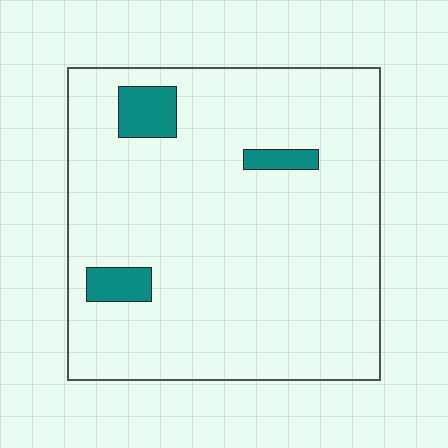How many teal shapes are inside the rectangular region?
3.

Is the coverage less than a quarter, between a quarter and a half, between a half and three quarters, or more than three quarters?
Less than a quarter.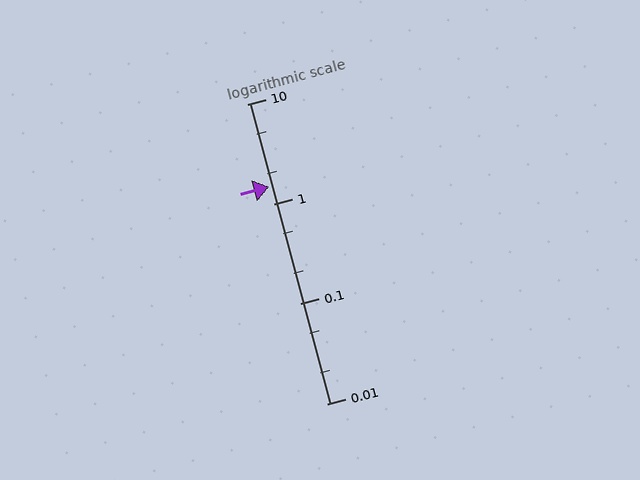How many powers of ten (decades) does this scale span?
The scale spans 3 decades, from 0.01 to 10.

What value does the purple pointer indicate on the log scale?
The pointer indicates approximately 1.5.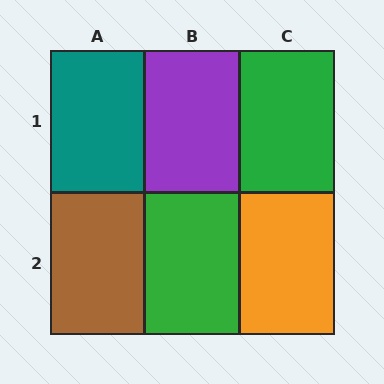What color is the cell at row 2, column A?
Brown.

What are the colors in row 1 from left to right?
Teal, purple, green.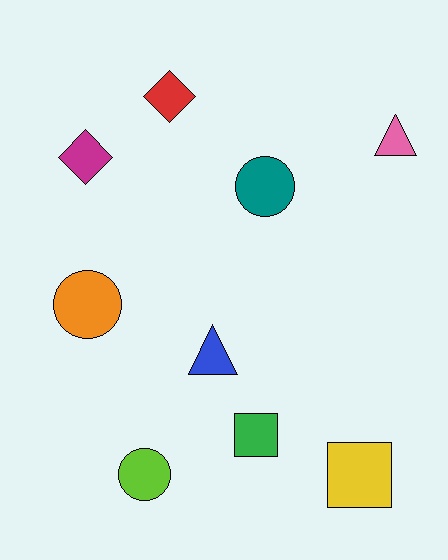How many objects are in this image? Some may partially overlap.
There are 9 objects.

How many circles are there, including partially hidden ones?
There are 3 circles.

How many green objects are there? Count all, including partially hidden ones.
There is 1 green object.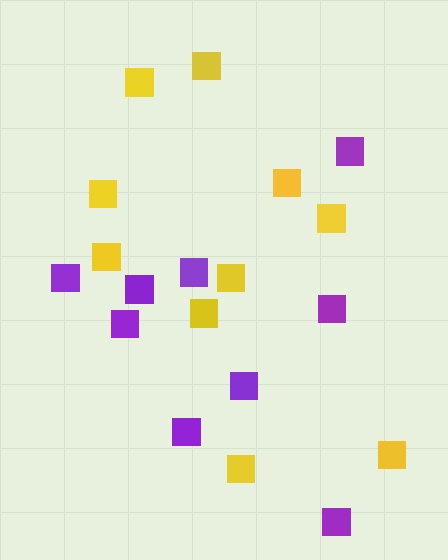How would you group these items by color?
There are 2 groups: one group of yellow squares (10) and one group of purple squares (9).